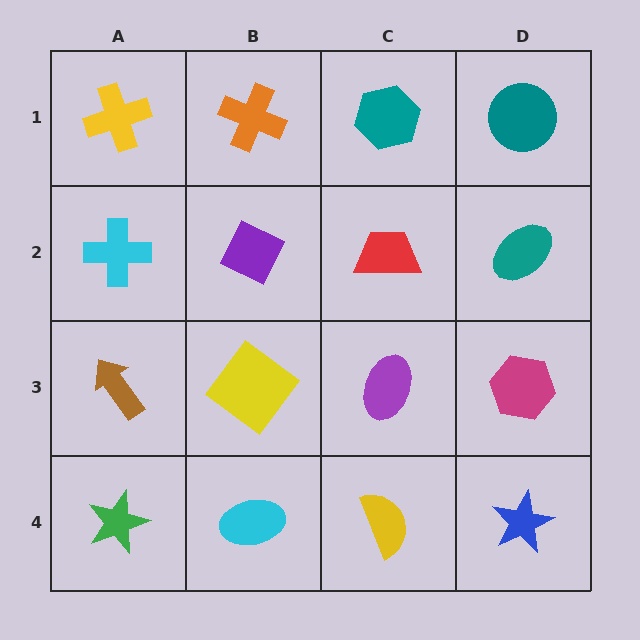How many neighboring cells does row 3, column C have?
4.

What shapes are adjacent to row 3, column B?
A purple diamond (row 2, column B), a cyan ellipse (row 4, column B), a brown arrow (row 3, column A), a purple ellipse (row 3, column C).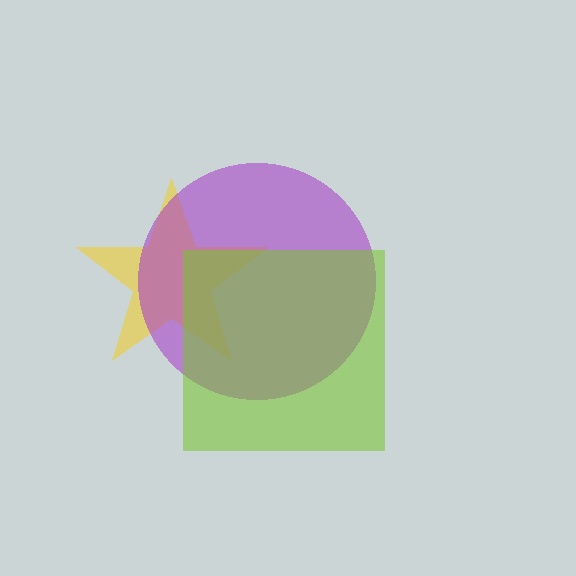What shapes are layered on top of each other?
The layered shapes are: a yellow star, a purple circle, a lime square.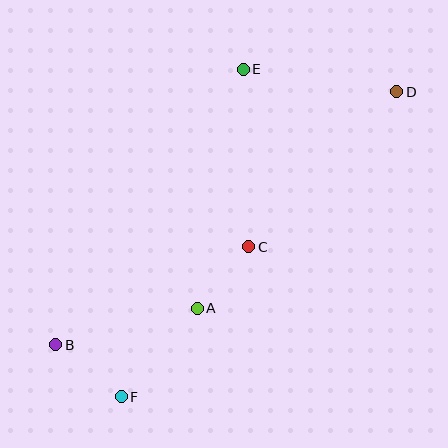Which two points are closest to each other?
Points A and C are closest to each other.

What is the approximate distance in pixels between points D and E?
The distance between D and E is approximately 155 pixels.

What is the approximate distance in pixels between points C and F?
The distance between C and F is approximately 197 pixels.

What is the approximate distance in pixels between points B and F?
The distance between B and F is approximately 83 pixels.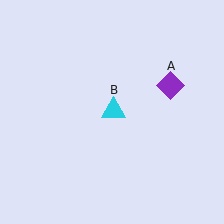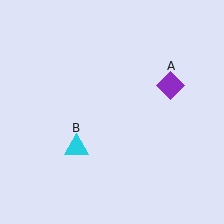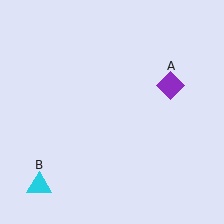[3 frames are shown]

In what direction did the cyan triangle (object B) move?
The cyan triangle (object B) moved down and to the left.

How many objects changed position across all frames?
1 object changed position: cyan triangle (object B).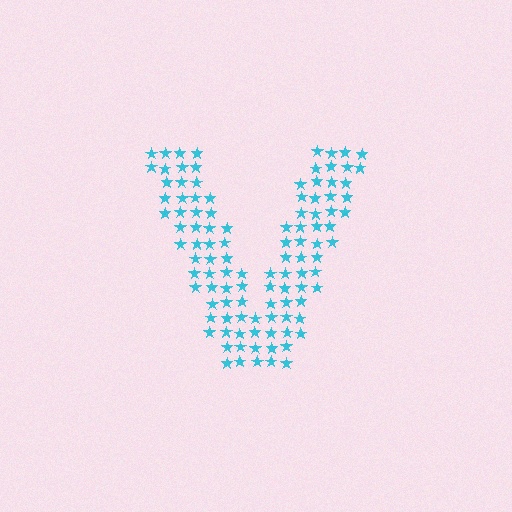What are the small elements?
The small elements are stars.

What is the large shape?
The large shape is the letter V.